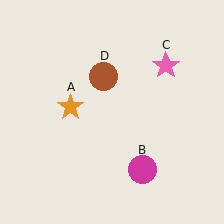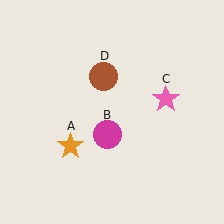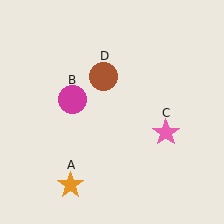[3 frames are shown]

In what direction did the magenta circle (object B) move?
The magenta circle (object B) moved up and to the left.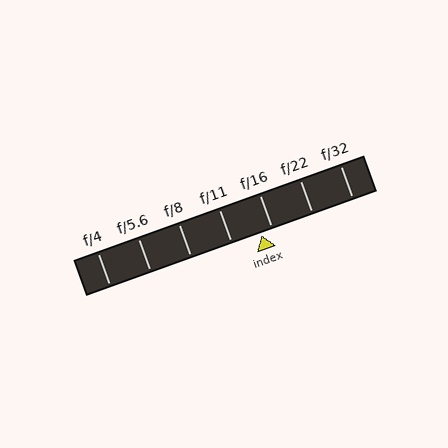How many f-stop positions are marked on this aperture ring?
There are 7 f-stop positions marked.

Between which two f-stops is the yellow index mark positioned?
The index mark is between f/11 and f/16.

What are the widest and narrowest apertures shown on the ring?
The widest aperture shown is f/4 and the narrowest is f/32.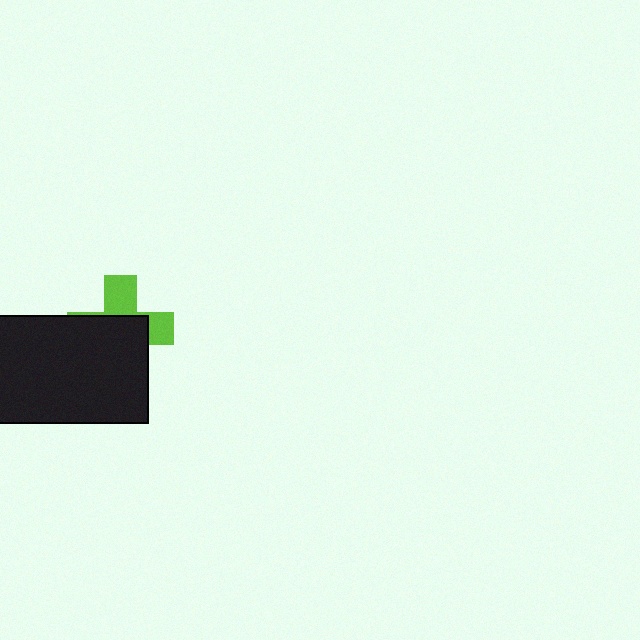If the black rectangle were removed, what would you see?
You would see the complete lime cross.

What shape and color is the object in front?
The object in front is a black rectangle.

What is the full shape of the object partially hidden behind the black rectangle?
The partially hidden object is a lime cross.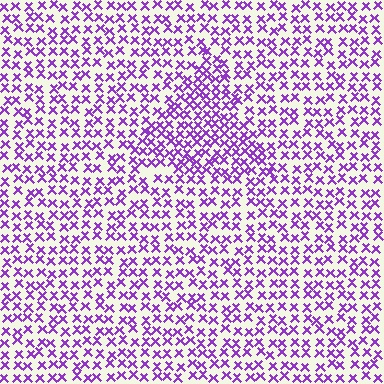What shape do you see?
I see a triangle.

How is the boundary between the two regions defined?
The boundary is defined by a change in element density (approximately 1.6x ratio). All elements are the same color, size, and shape.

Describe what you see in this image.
The image contains small purple elements arranged at two different densities. A triangle-shaped region is visible where the elements are more densely packed than the surrounding area.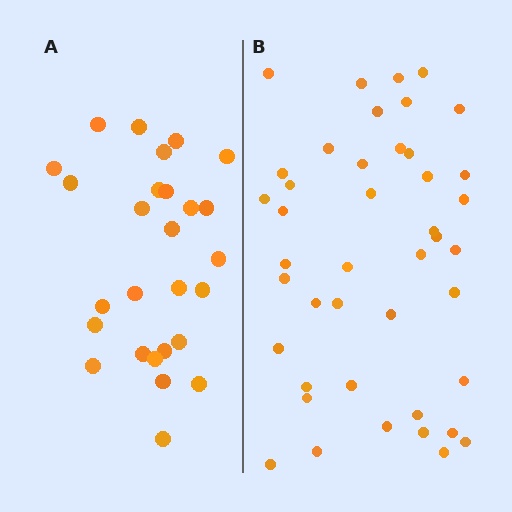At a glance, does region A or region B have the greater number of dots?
Region B (the right region) has more dots.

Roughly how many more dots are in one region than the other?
Region B has approximately 15 more dots than region A.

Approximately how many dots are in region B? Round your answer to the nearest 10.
About 40 dots. (The exact count is 43, which rounds to 40.)